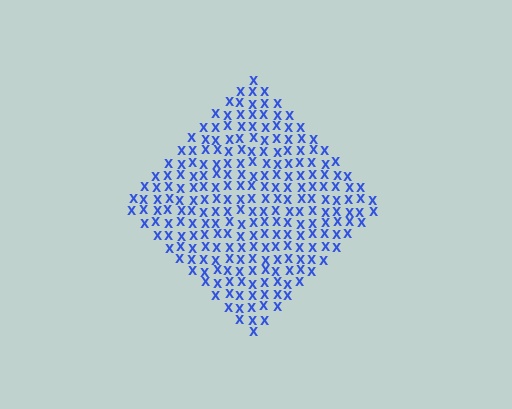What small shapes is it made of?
It is made of small letter X's.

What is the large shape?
The large shape is a diamond.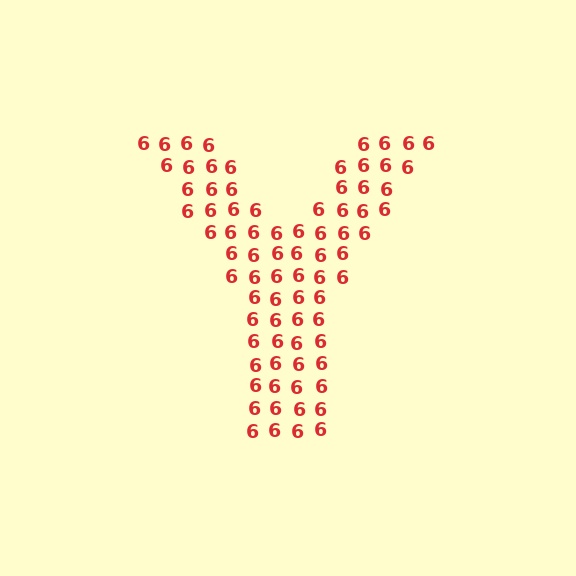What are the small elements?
The small elements are digit 6's.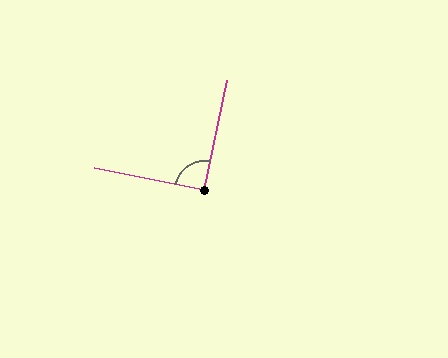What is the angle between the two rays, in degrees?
Approximately 91 degrees.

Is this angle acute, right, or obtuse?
It is approximately a right angle.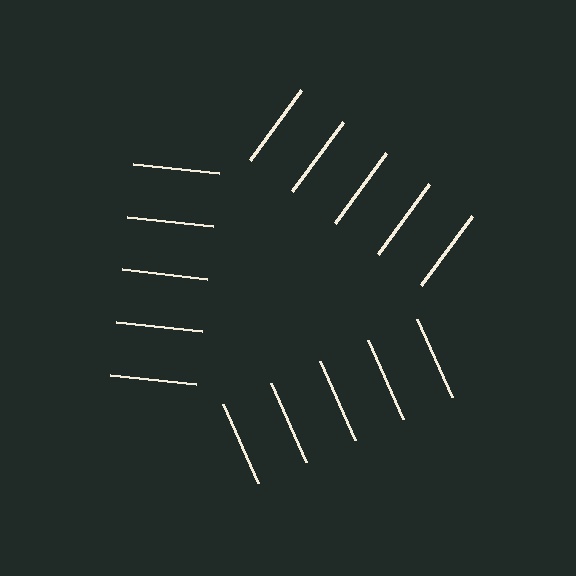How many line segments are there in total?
15 — 5 along each of the 3 edges.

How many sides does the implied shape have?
3 sides — the line-ends trace a triangle.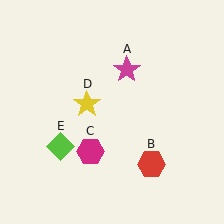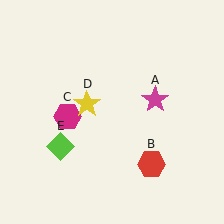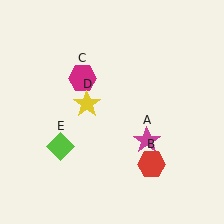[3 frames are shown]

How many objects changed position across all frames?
2 objects changed position: magenta star (object A), magenta hexagon (object C).